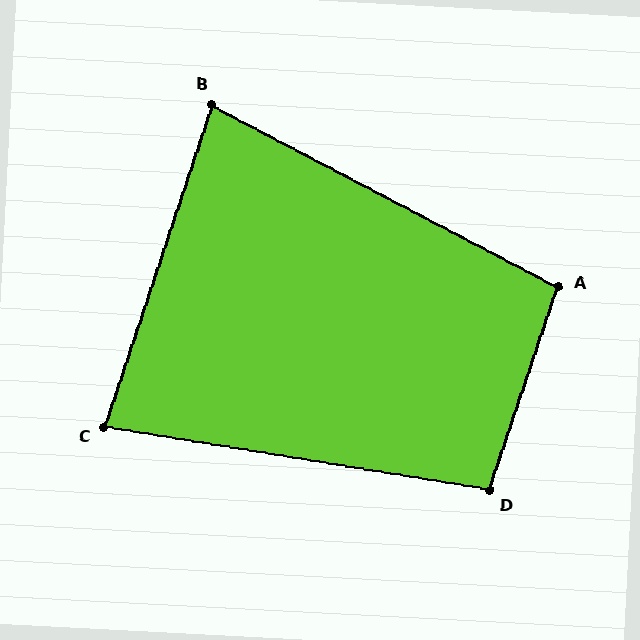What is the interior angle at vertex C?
Approximately 81 degrees (acute).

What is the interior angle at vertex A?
Approximately 99 degrees (obtuse).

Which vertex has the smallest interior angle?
B, at approximately 81 degrees.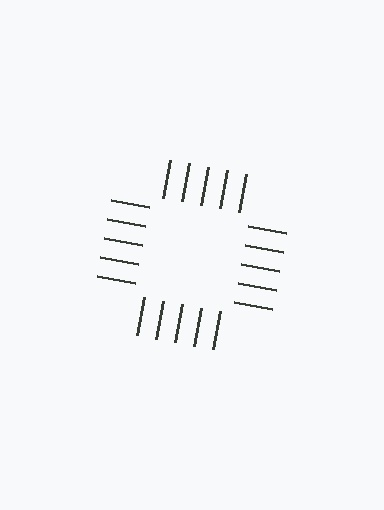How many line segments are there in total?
20 — 5 along each of the 4 edges.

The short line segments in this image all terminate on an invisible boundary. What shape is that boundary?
An illusory square — the line segments terminate on its edges but no continuous stroke is drawn.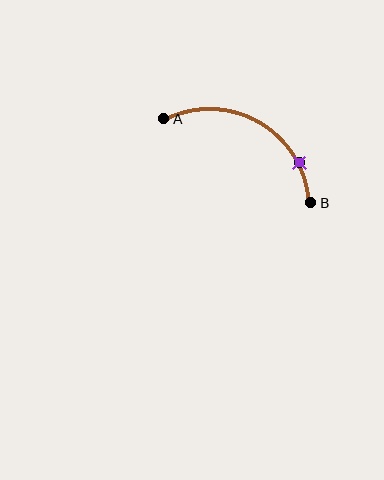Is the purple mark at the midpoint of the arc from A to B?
No. The purple mark lies on the arc but is closer to endpoint B. The arc midpoint would be at the point on the curve equidistant along the arc from both A and B.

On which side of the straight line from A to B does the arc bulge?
The arc bulges above the straight line connecting A and B.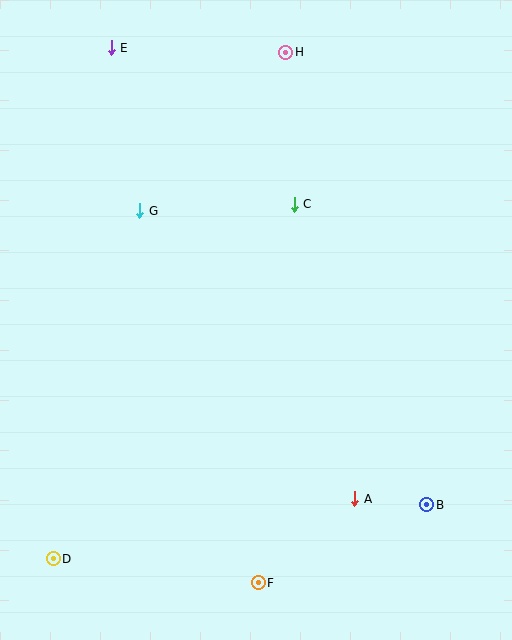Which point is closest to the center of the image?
Point C at (294, 204) is closest to the center.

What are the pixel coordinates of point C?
Point C is at (294, 204).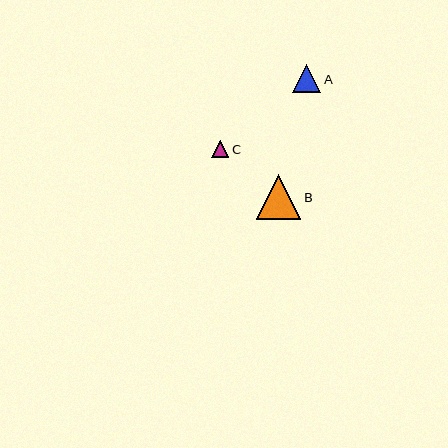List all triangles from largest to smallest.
From largest to smallest: B, A, C.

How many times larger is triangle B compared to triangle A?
Triangle B is approximately 1.6 times the size of triangle A.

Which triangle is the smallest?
Triangle C is the smallest with a size of approximately 18 pixels.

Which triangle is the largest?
Triangle B is the largest with a size of approximately 44 pixels.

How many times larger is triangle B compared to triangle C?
Triangle B is approximately 2.5 times the size of triangle C.